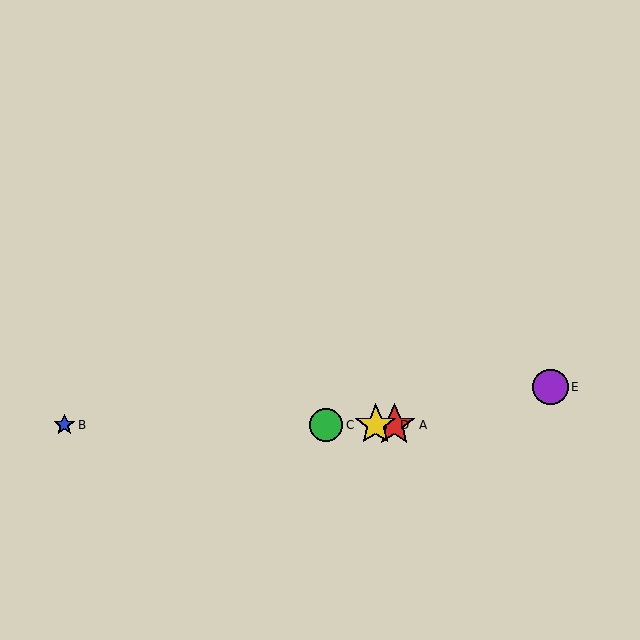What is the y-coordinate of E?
Object E is at y≈387.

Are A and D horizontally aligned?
Yes, both are at y≈425.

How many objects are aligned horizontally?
4 objects (A, B, C, D) are aligned horizontally.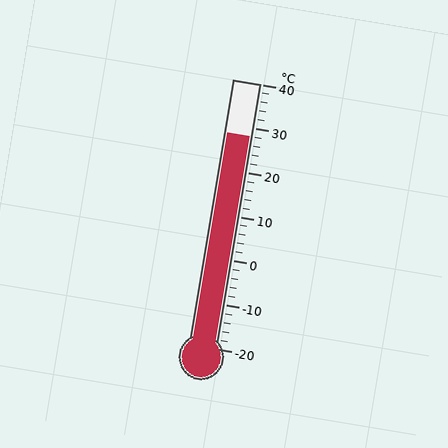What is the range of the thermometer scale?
The thermometer scale ranges from -20°C to 40°C.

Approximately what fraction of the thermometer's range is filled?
The thermometer is filled to approximately 80% of its range.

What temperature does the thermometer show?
The thermometer shows approximately 28°C.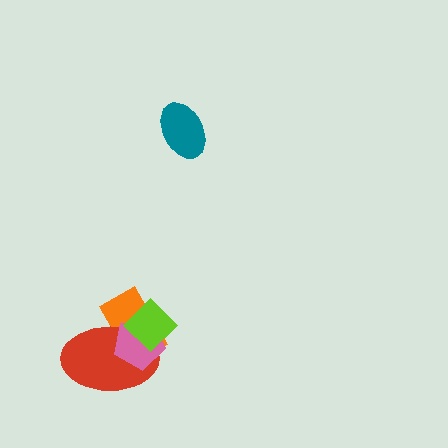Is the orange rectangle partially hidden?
Yes, it is partially covered by another shape.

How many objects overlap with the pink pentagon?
3 objects overlap with the pink pentagon.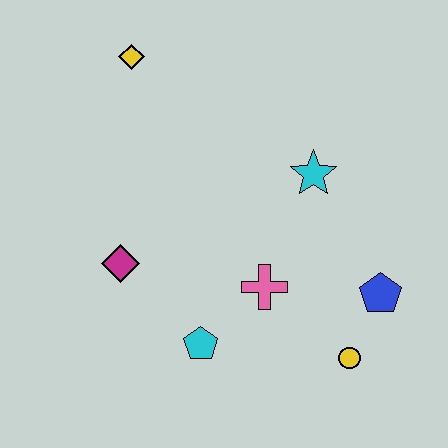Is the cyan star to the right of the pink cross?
Yes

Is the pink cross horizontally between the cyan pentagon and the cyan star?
Yes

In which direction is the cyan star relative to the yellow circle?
The cyan star is above the yellow circle.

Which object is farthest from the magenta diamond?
The blue pentagon is farthest from the magenta diamond.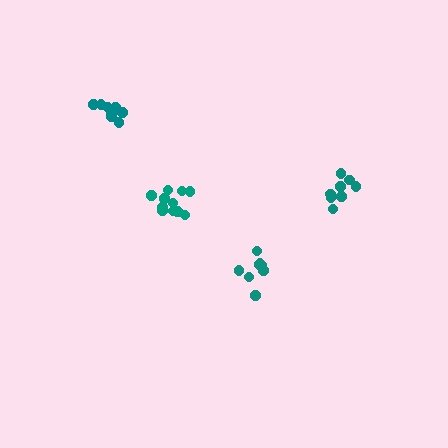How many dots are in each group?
Group 1: 9 dots, Group 2: 9 dots, Group 3: 11 dots, Group 4: 9 dots (38 total).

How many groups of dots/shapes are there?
There are 4 groups.